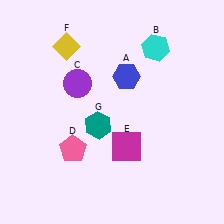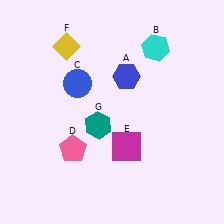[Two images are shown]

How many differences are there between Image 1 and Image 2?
There is 1 difference between the two images.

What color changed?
The circle (C) changed from purple in Image 1 to blue in Image 2.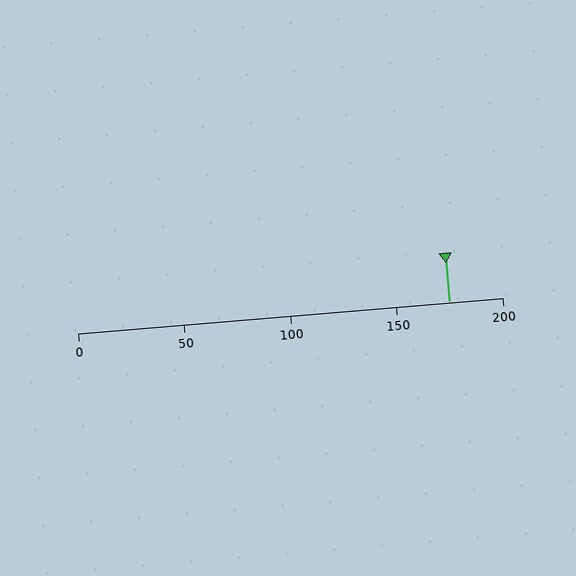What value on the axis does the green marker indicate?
The marker indicates approximately 175.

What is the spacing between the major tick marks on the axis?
The major ticks are spaced 50 apart.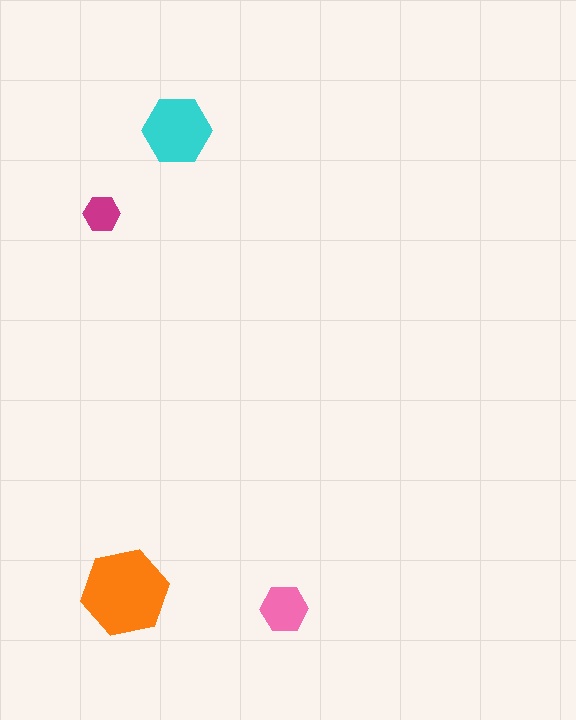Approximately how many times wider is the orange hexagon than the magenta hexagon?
About 2.5 times wider.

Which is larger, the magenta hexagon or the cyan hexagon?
The cyan one.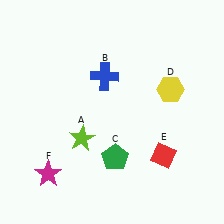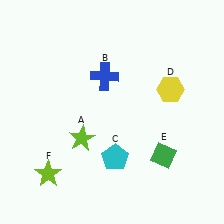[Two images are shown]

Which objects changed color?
C changed from green to cyan. E changed from red to green. F changed from magenta to lime.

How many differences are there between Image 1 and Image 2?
There are 3 differences between the two images.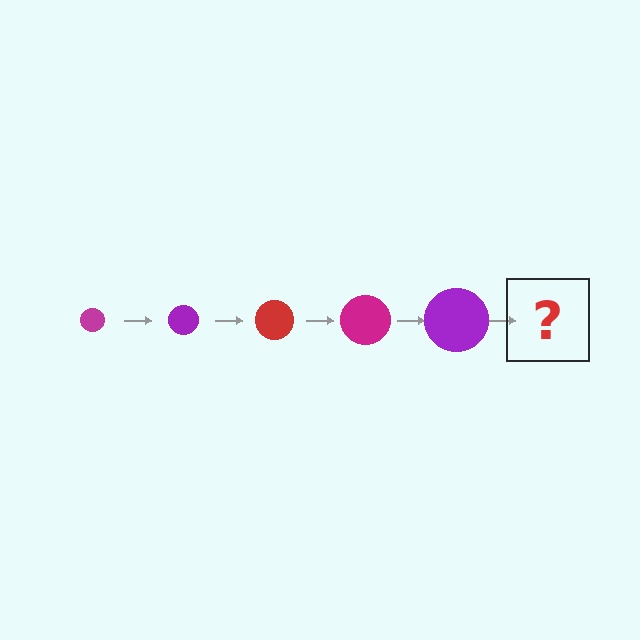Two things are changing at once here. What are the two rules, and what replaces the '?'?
The two rules are that the circle grows larger each step and the color cycles through magenta, purple, and red. The '?' should be a red circle, larger than the previous one.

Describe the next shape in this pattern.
It should be a red circle, larger than the previous one.